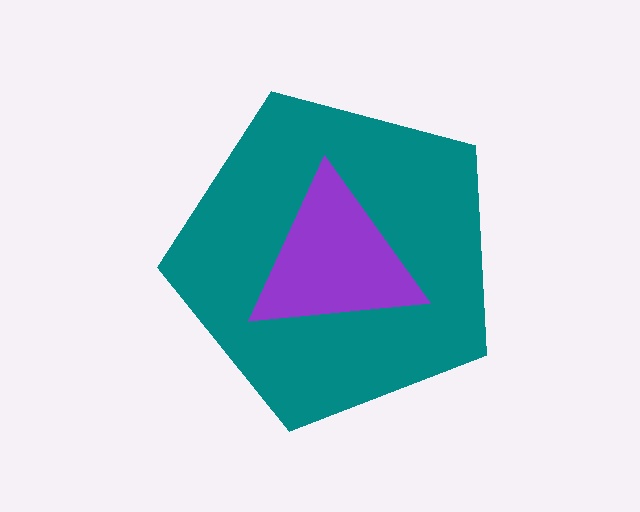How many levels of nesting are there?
2.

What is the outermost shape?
The teal pentagon.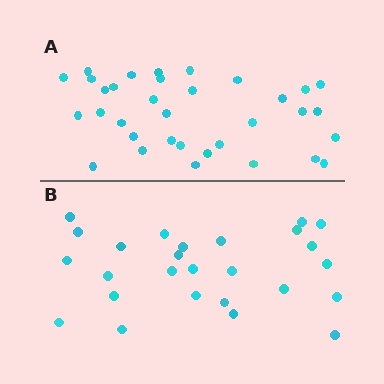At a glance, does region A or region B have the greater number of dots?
Region A (the top region) has more dots.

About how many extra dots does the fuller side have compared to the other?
Region A has roughly 8 or so more dots than region B.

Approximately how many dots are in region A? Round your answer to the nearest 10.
About 30 dots. (The exact count is 34, which rounds to 30.)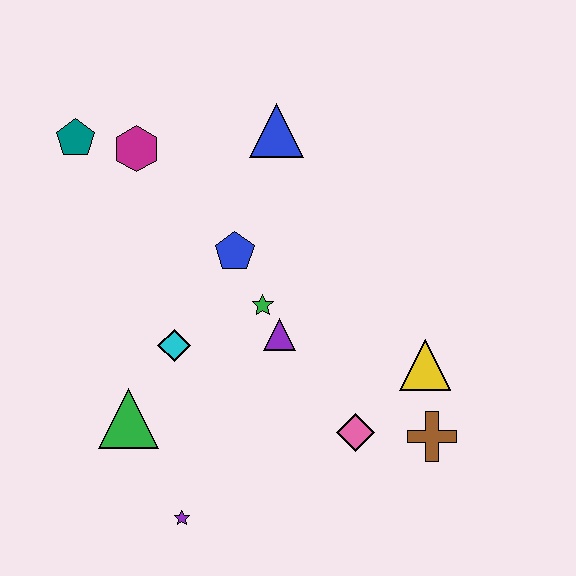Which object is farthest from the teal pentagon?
The brown cross is farthest from the teal pentagon.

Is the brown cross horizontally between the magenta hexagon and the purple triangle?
No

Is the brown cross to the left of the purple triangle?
No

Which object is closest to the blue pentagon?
The green star is closest to the blue pentagon.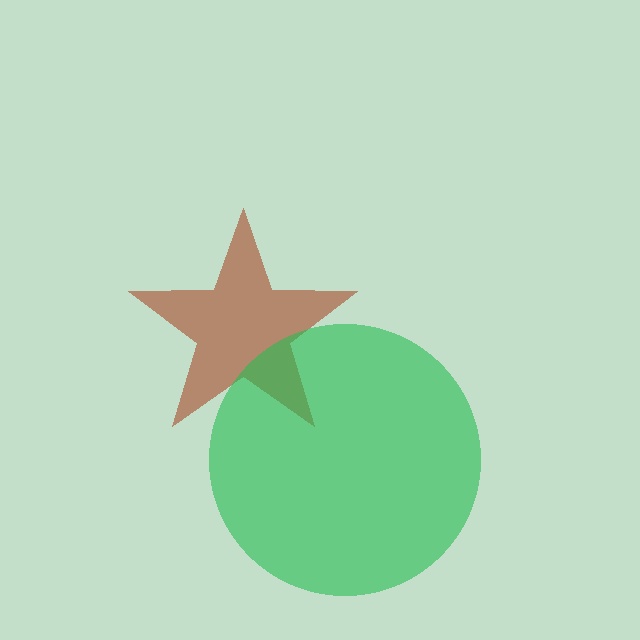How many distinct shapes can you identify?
There are 2 distinct shapes: a brown star, a green circle.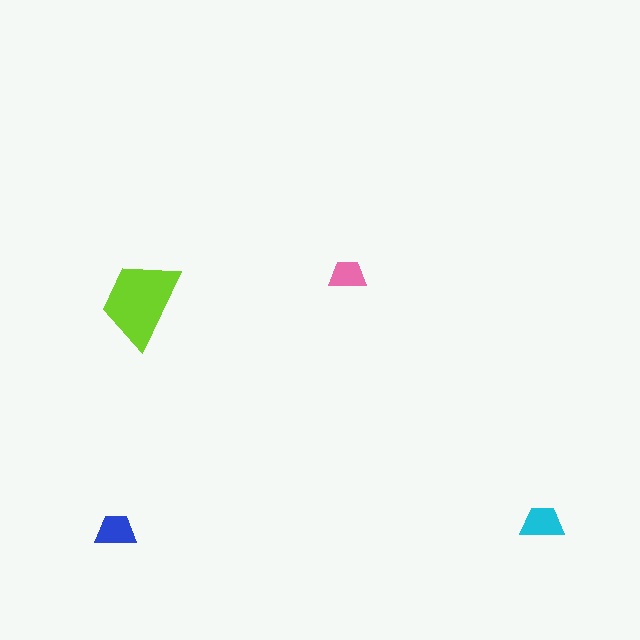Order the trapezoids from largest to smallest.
the lime one, the cyan one, the blue one, the pink one.